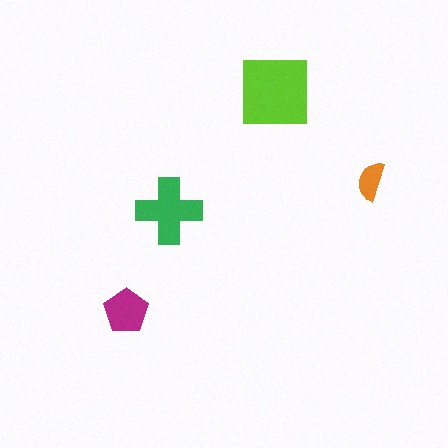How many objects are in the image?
There are 4 objects in the image.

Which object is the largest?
The lime square.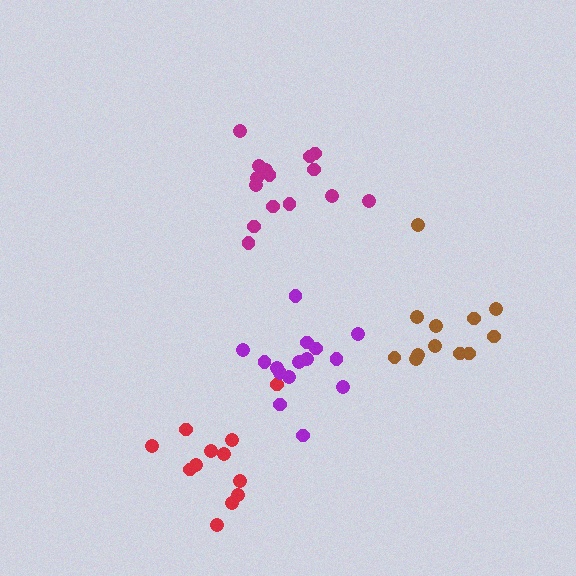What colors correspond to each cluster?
The clusters are colored: brown, magenta, red, purple.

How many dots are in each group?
Group 1: 12 dots, Group 2: 15 dots, Group 3: 12 dots, Group 4: 15 dots (54 total).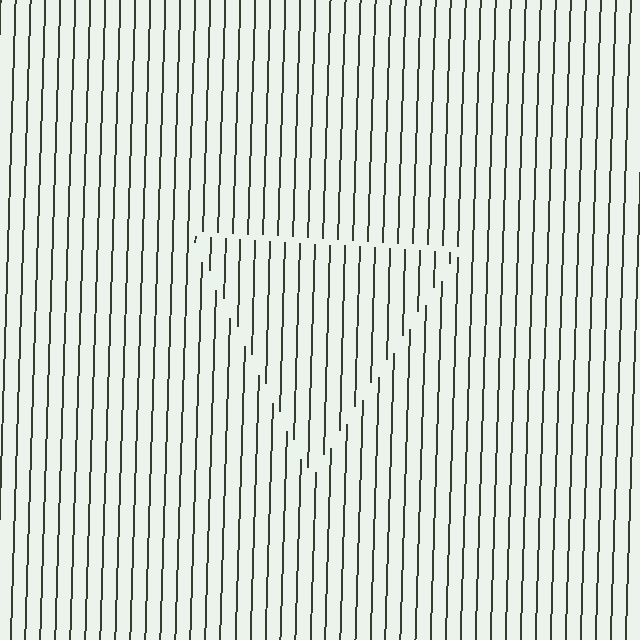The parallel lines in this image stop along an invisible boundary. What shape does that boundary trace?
An illusory triangle. The interior of the shape contains the same grating, shifted by half a period — the contour is defined by the phase discontinuity where line-ends from the inner and outer gratings abut.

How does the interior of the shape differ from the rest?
The interior of the shape contains the same grating, shifted by half a period — the contour is defined by the phase discontinuity where line-ends from the inner and outer gratings abut.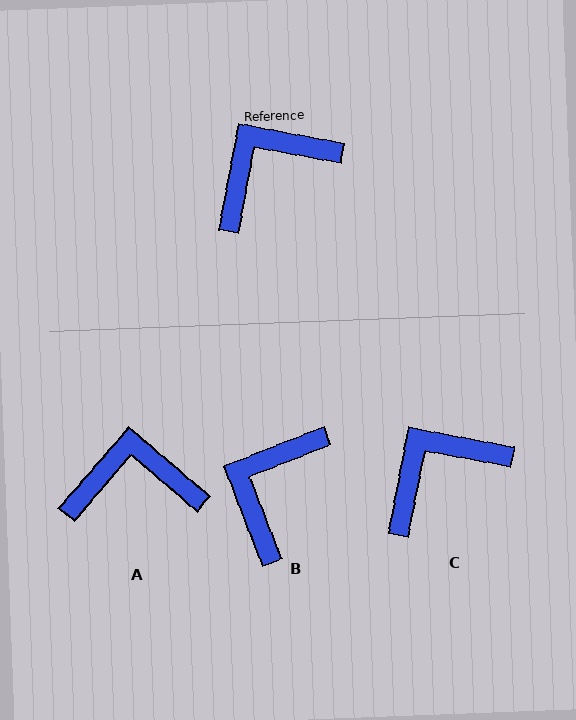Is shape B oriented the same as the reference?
No, it is off by about 32 degrees.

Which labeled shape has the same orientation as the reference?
C.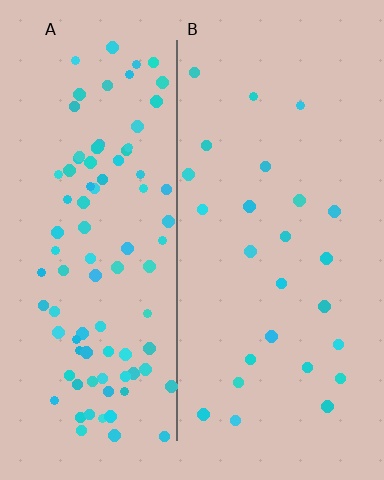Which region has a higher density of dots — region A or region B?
A (the left).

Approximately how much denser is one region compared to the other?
Approximately 3.7× — region A over region B.